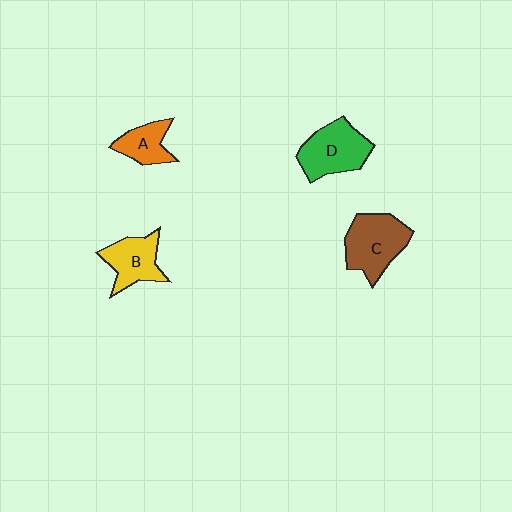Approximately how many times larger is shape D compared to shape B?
Approximately 1.3 times.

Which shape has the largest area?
Shape C (brown).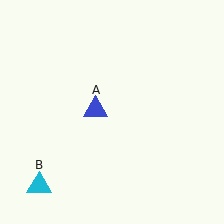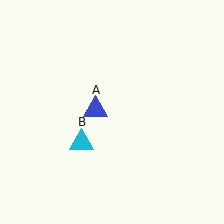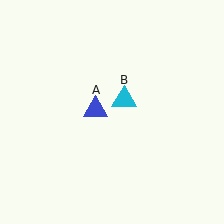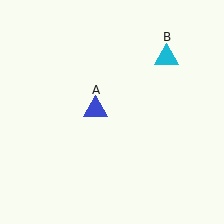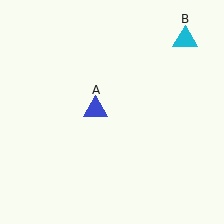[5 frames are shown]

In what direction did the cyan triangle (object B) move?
The cyan triangle (object B) moved up and to the right.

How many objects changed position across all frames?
1 object changed position: cyan triangle (object B).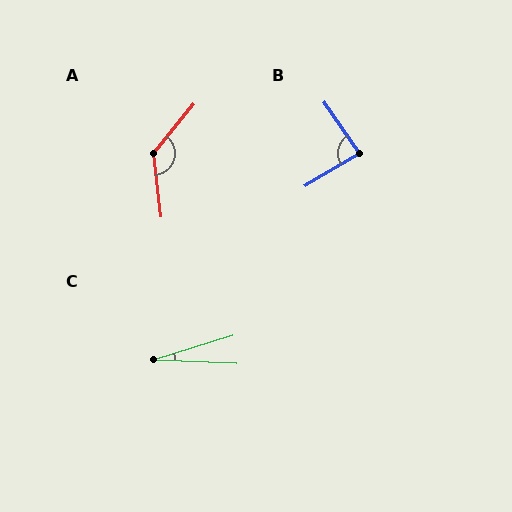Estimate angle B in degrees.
Approximately 86 degrees.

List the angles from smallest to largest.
C (19°), B (86°), A (133°).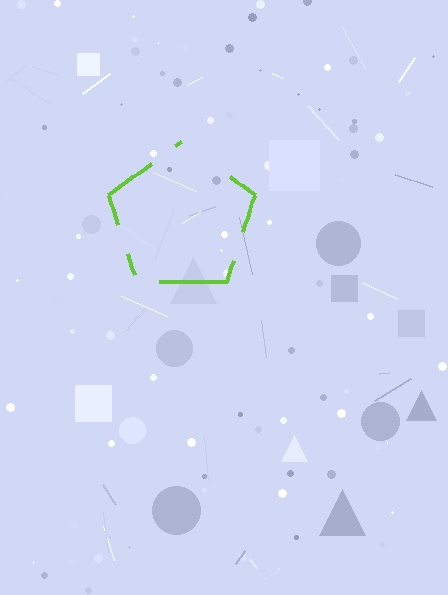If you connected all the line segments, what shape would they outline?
They would outline a pentagon.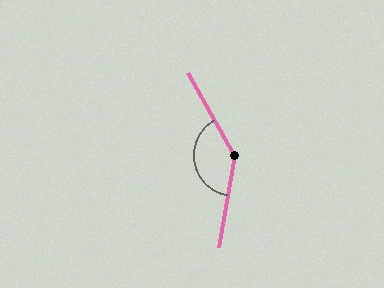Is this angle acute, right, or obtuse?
It is obtuse.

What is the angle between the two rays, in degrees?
Approximately 140 degrees.